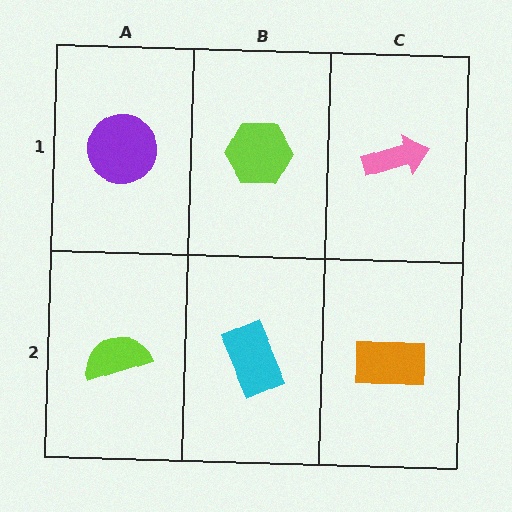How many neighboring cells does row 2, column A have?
2.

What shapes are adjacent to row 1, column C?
An orange rectangle (row 2, column C), a lime hexagon (row 1, column B).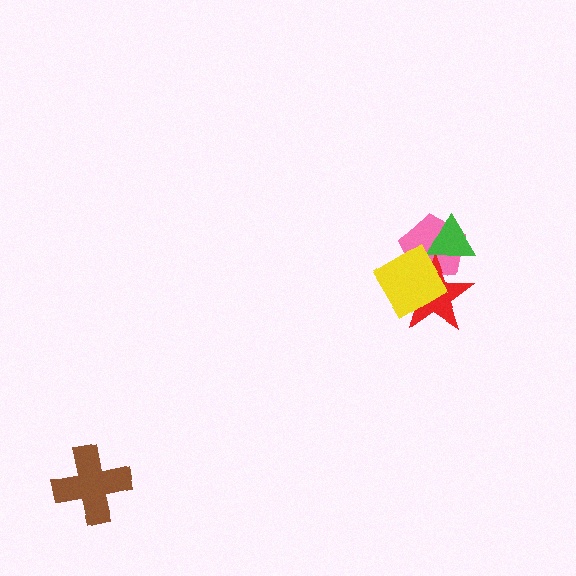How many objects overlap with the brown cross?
0 objects overlap with the brown cross.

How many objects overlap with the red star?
3 objects overlap with the red star.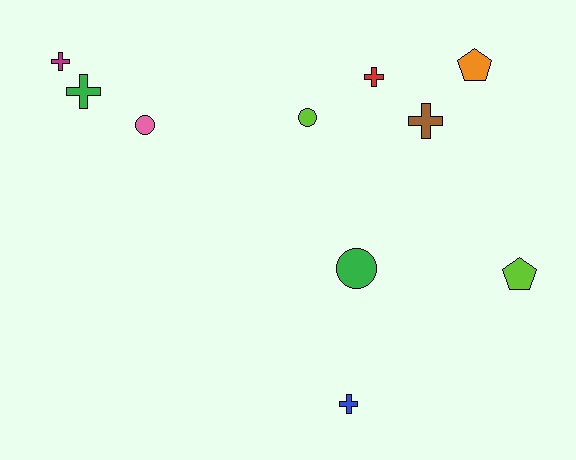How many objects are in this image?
There are 10 objects.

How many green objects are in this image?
There are 2 green objects.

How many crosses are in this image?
There are 5 crosses.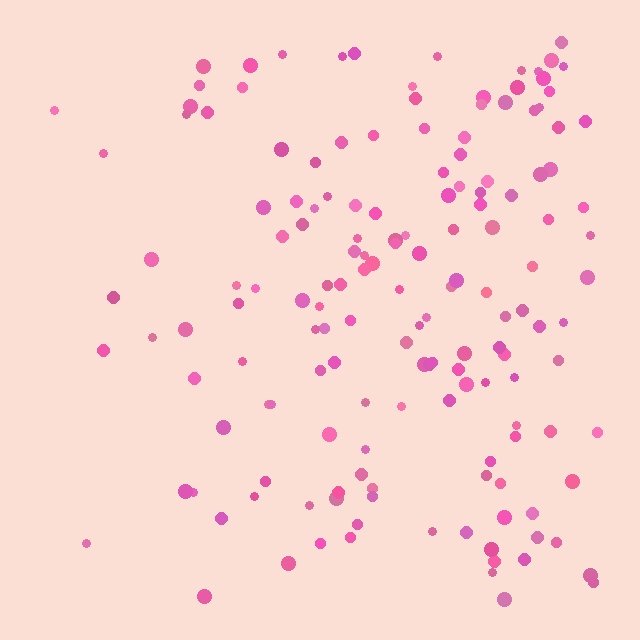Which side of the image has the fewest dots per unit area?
The left.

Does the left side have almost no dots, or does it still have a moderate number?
Still a moderate number, just noticeably fewer than the right.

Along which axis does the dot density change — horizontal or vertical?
Horizontal.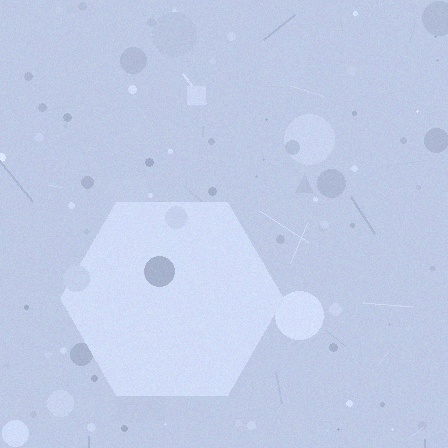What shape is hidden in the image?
A hexagon is hidden in the image.